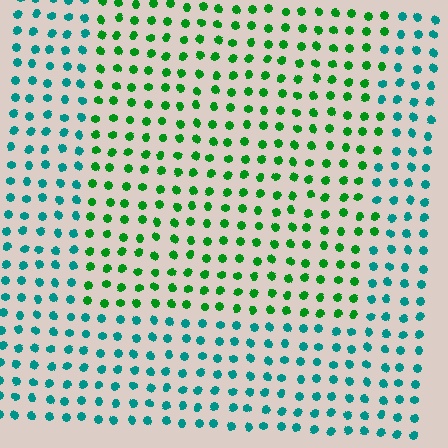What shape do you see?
I see a rectangle.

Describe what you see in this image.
The image is filled with small teal elements in a uniform arrangement. A rectangle-shaped region is visible where the elements are tinted to a slightly different hue, forming a subtle color boundary.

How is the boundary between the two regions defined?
The boundary is defined purely by a slight shift in hue (about 48 degrees). Spacing, size, and orientation are identical on both sides.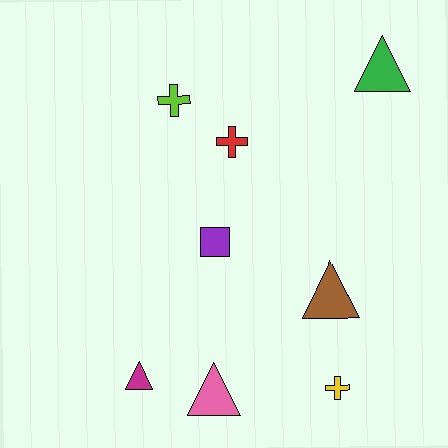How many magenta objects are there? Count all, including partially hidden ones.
There is 1 magenta object.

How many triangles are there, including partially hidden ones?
There are 4 triangles.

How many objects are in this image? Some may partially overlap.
There are 8 objects.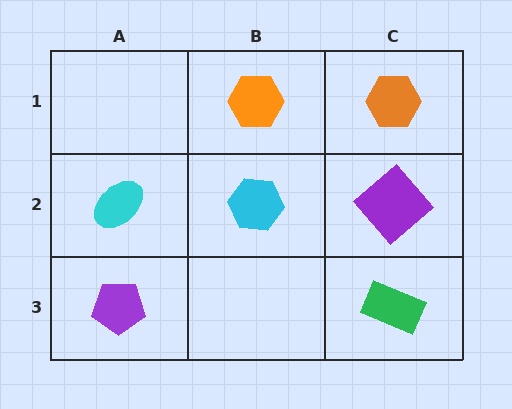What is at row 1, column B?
An orange hexagon.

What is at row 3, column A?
A purple pentagon.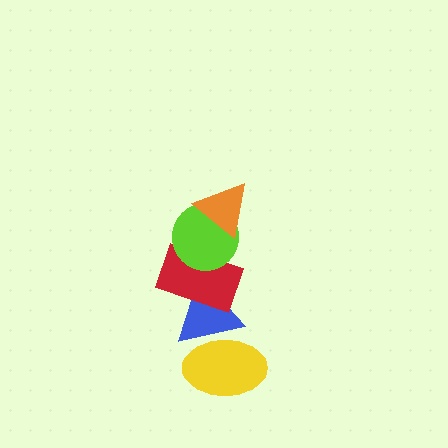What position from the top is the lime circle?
The lime circle is 2nd from the top.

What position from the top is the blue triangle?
The blue triangle is 4th from the top.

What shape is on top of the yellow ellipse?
The blue triangle is on top of the yellow ellipse.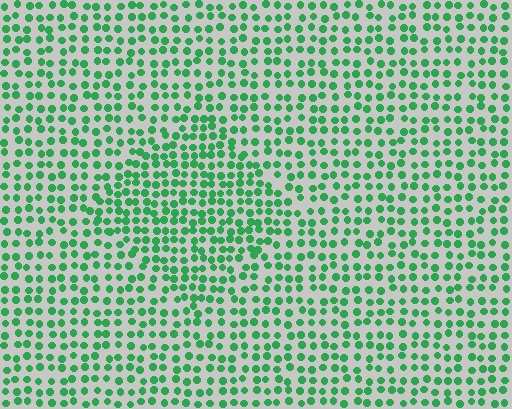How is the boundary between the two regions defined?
The boundary is defined by a change in element density (approximately 1.4x ratio). All elements are the same color, size, and shape.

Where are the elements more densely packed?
The elements are more densely packed inside the diamond boundary.